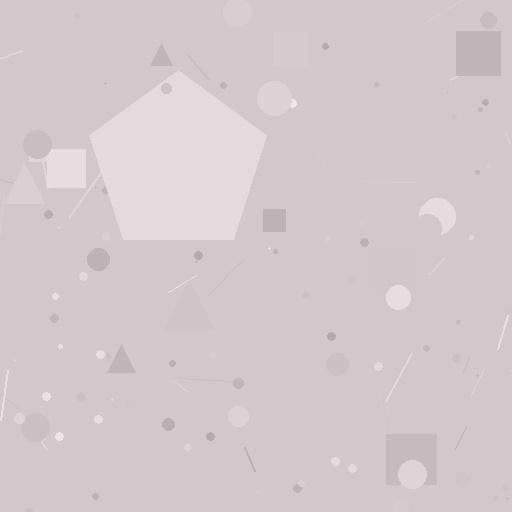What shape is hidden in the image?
A pentagon is hidden in the image.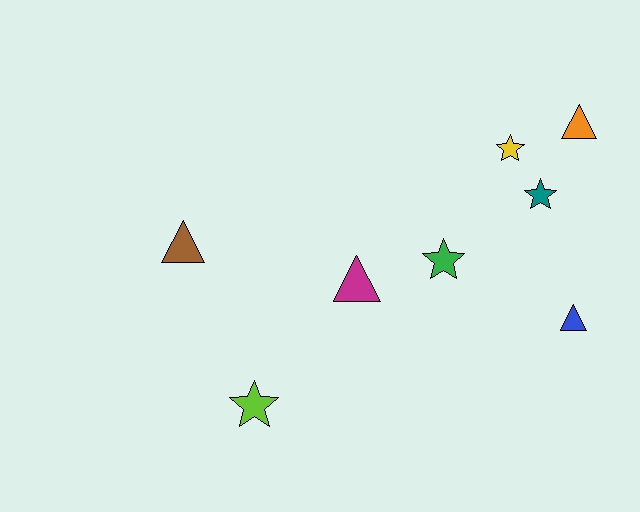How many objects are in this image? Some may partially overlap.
There are 8 objects.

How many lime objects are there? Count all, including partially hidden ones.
There is 1 lime object.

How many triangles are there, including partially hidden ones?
There are 4 triangles.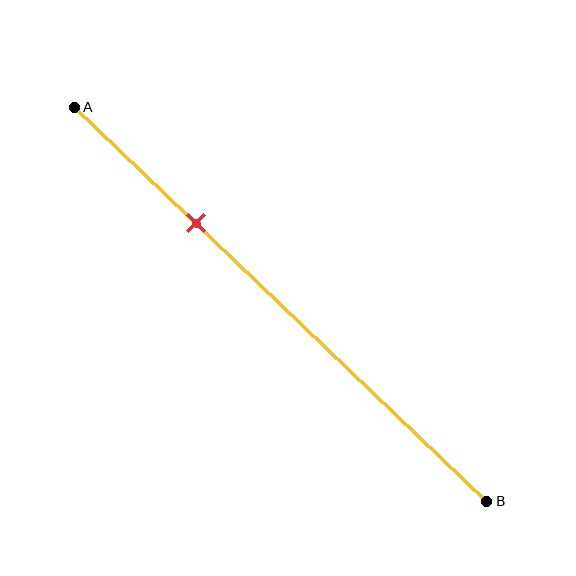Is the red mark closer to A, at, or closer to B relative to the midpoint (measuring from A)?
The red mark is closer to point A than the midpoint of segment AB.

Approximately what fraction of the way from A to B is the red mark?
The red mark is approximately 30% of the way from A to B.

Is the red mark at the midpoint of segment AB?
No, the mark is at about 30% from A, not at the 50% midpoint.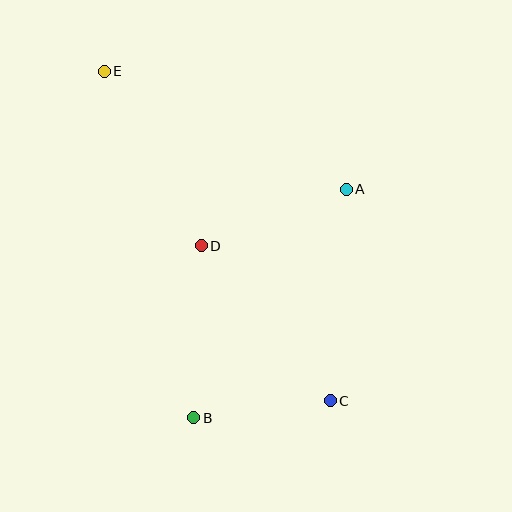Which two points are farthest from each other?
Points C and E are farthest from each other.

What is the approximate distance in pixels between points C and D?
The distance between C and D is approximately 202 pixels.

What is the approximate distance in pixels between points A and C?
The distance between A and C is approximately 212 pixels.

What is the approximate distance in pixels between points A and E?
The distance between A and E is approximately 269 pixels.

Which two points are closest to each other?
Points B and C are closest to each other.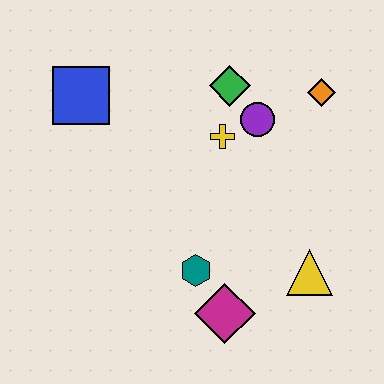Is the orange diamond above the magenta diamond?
Yes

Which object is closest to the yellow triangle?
The magenta diamond is closest to the yellow triangle.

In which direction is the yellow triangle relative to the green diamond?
The yellow triangle is below the green diamond.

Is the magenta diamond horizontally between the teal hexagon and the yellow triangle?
Yes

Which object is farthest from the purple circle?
The magenta diamond is farthest from the purple circle.